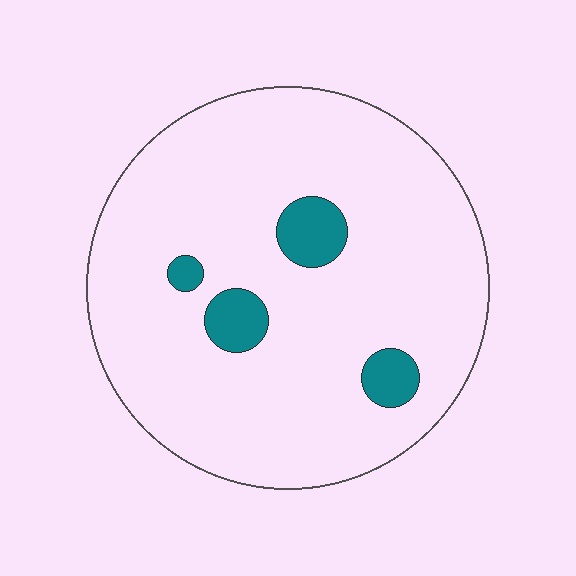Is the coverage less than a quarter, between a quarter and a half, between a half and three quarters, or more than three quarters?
Less than a quarter.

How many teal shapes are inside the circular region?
4.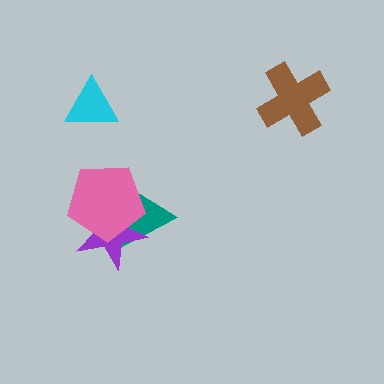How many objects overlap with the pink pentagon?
2 objects overlap with the pink pentagon.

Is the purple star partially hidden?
Yes, it is partially covered by another shape.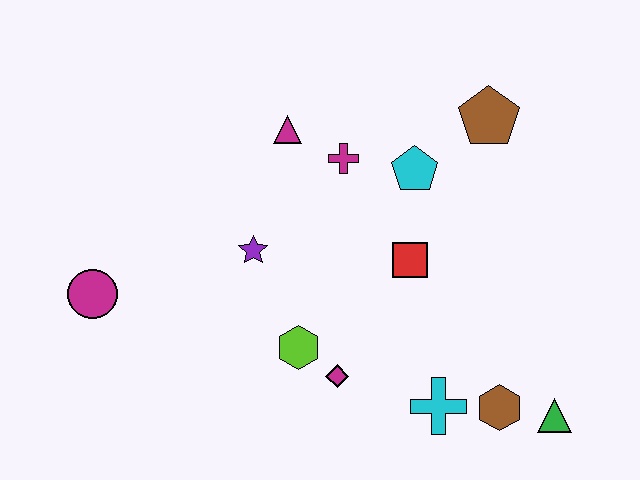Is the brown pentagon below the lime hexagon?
No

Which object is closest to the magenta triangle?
The magenta cross is closest to the magenta triangle.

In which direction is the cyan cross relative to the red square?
The cyan cross is below the red square.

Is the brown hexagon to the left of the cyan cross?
No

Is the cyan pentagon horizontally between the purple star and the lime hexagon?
No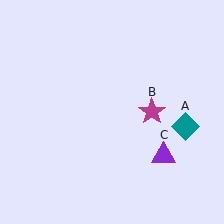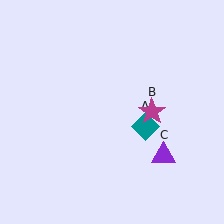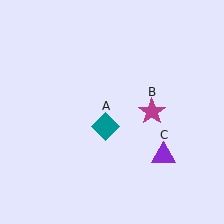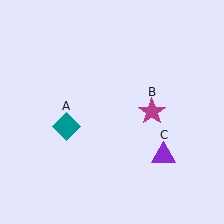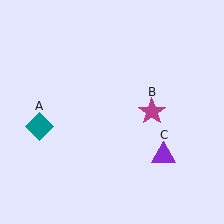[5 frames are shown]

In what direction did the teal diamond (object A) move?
The teal diamond (object A) moved left.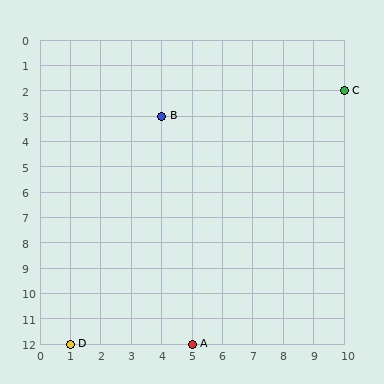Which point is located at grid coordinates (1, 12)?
Point D is at (1, 12).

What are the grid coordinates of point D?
Point D is at grid coordinates (1, 12).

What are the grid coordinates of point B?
Point B is at grid coordinates (4, 3).